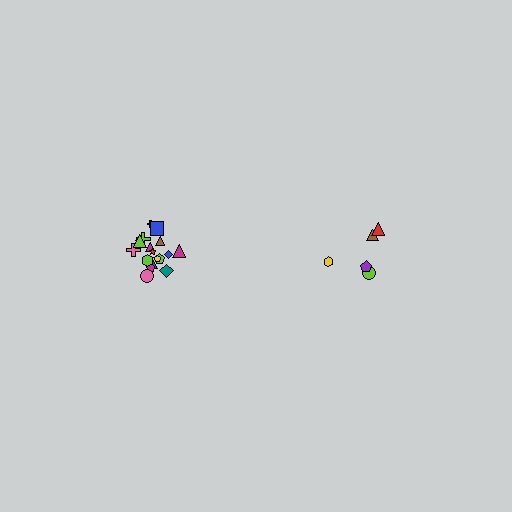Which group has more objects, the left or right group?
The left group.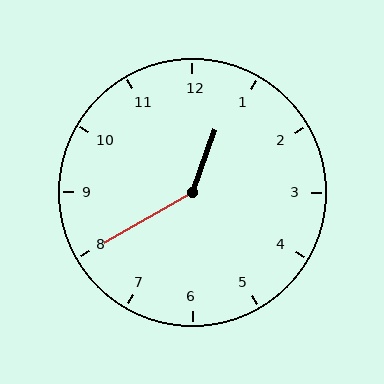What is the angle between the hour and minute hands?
Approximately 140 degrees.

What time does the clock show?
12:40.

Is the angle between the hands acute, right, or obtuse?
It is obtuse.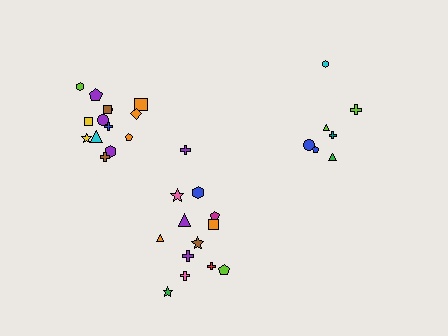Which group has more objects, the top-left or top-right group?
The top-left group.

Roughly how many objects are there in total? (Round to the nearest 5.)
Roughly 35 objects in total.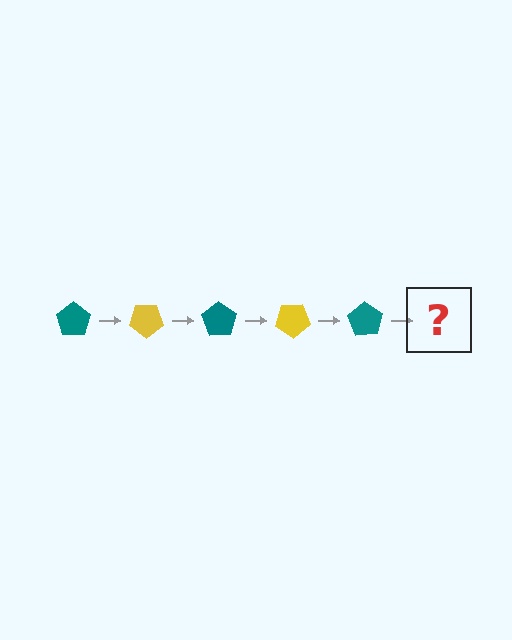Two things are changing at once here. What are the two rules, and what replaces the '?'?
The two rules are that it rotates 35 degrees each step and the color cycles through teal and yellow. The '?' should be a yellow pentagon, rotated 175 degrees from the start.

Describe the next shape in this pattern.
It should be a yellow pentagon, rotated 175 degrees from the start.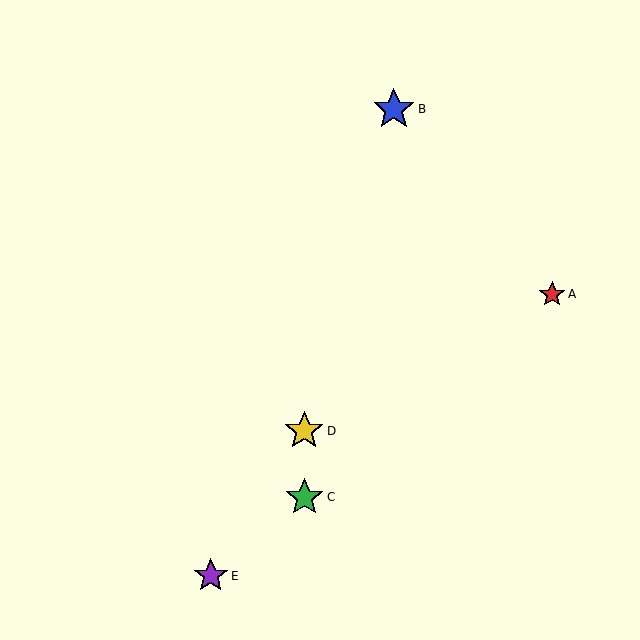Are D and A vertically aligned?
No, D is at x≈304 and A is at x≈552.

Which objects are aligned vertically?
Objects C, D are aligned vertically.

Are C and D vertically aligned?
Yes, both are at x≈304.